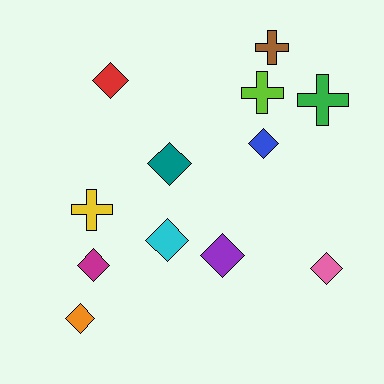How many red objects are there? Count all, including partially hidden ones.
There is 1 red object.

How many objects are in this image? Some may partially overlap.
There are 12 objects.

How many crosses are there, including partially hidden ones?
There are 4 crosses.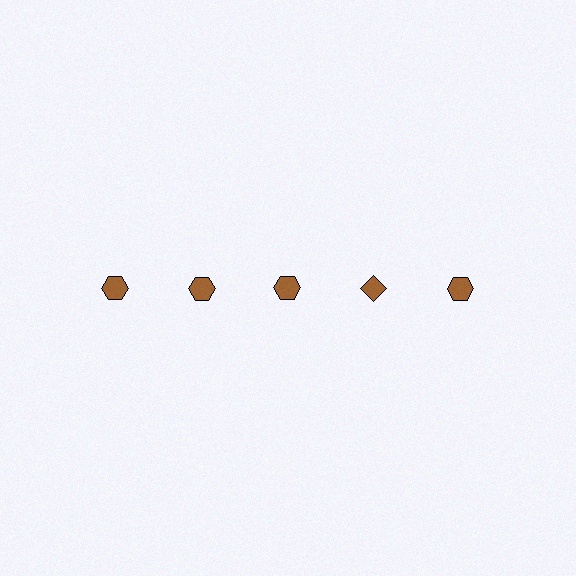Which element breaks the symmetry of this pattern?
The brown diamond in the top row, second from right column breaks the symmetry. All other shapes are brown hexagons.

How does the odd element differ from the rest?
It has a different shape: diamond instead of hexagon.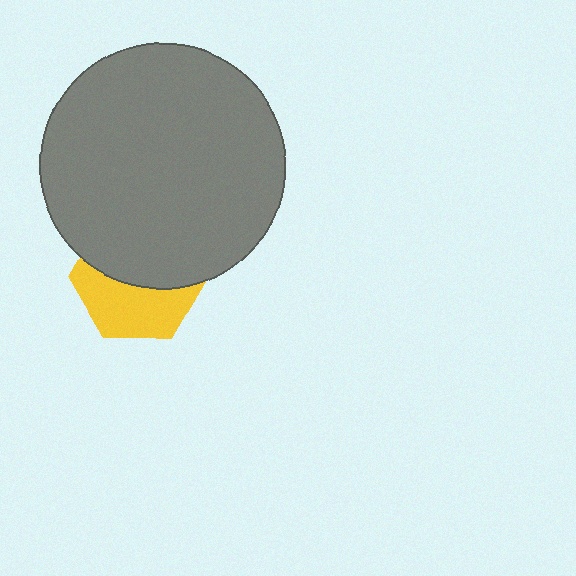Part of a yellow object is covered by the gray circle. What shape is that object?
It is a hexagon.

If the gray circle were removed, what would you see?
You would see the complete yellow hexagon.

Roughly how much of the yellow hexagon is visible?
About half of it is visible (roughly 47%).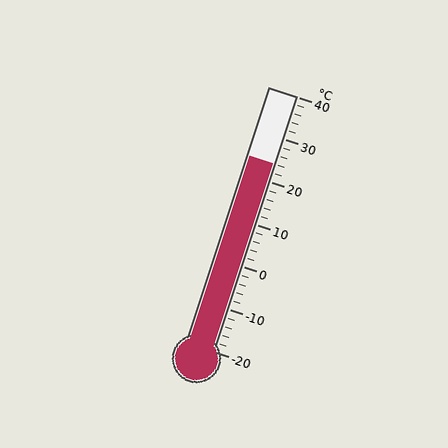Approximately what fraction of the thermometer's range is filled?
The thermometer is filled to approximately 75% of its range.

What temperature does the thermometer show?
The thermometer shows approximately 24°C.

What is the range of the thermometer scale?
The thermometer scale ranges from -20°C to 40°C.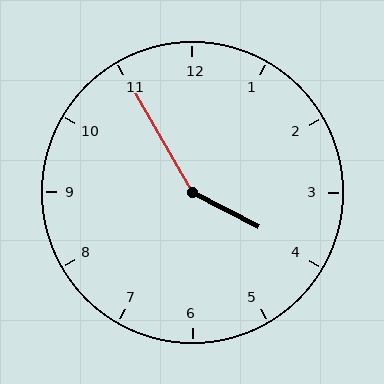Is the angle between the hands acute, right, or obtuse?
It is obtuse.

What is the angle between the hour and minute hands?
Approximately 148 degrees.